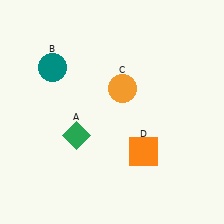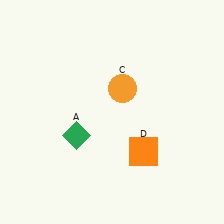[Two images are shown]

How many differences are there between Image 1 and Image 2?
There is 1 difference between the two images.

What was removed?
The teal circle (B) was removed in Image 2.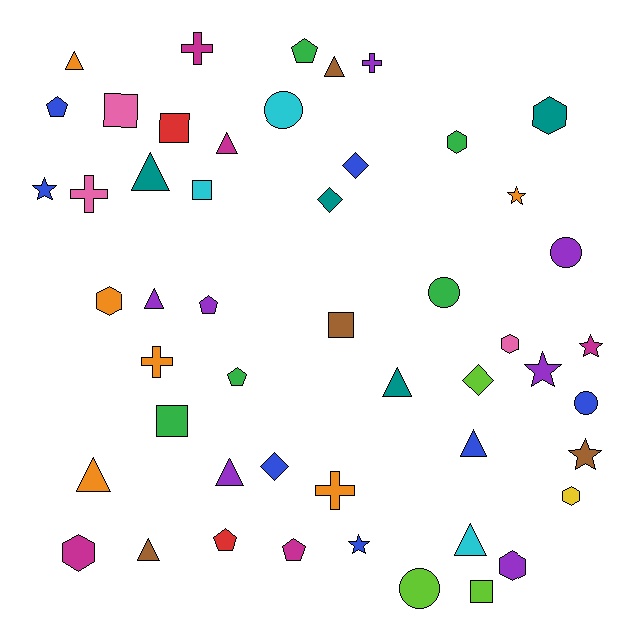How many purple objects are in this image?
There are 7 purple objects.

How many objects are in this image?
There are 50 objects.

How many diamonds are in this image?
There are 4 diamonds.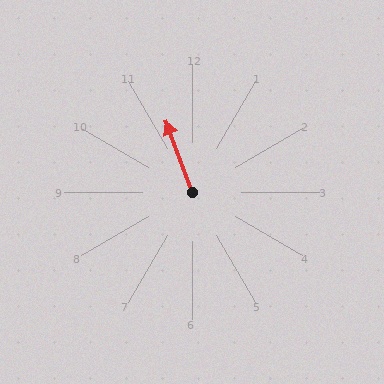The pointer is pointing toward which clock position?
Roughly 11 o'clock.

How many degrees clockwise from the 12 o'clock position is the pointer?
Approximately 340 degrees.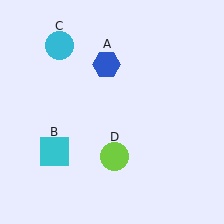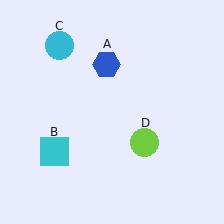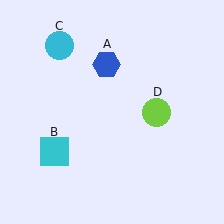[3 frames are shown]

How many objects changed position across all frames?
1 object changed position: lime circle (object D).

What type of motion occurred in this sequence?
The lime circle (object D) rotated counterclockwise around the center of the scene.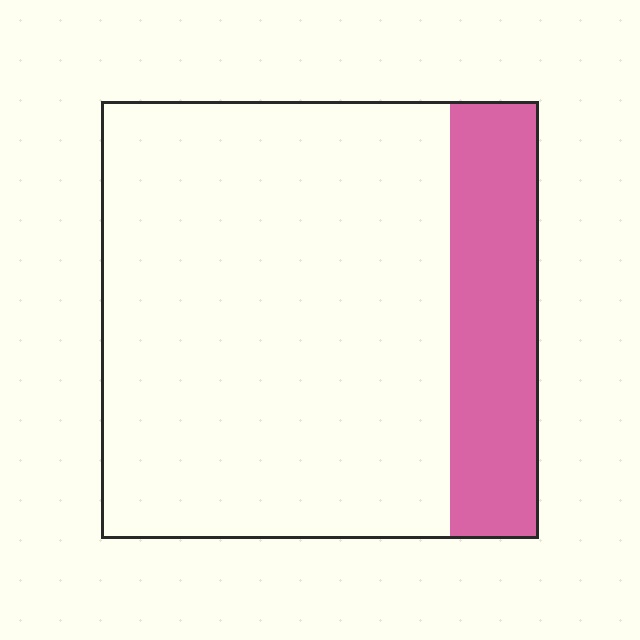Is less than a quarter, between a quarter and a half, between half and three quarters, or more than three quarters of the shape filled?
Less than a quarter.